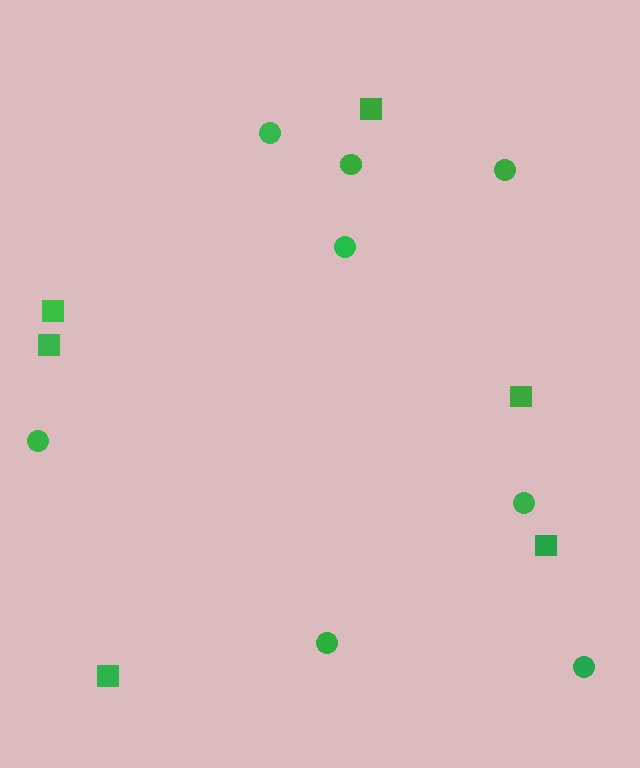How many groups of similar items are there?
There are 2 groups: one group of circles (8) and one group of squares (6).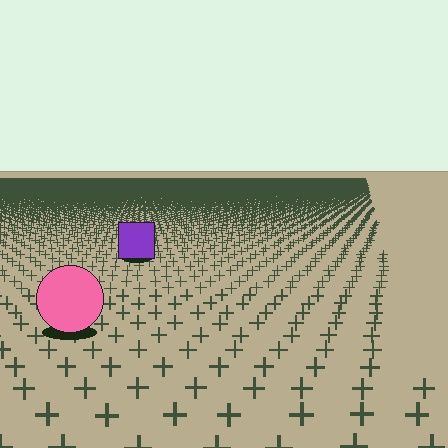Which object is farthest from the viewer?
The purple square is farthest from the viewer. It appears smaller and the ground texture around it is denser.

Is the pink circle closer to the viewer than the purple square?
Yes. The pink circle is closer — you can tell from the texture gradient: the ground texture is coarser near it.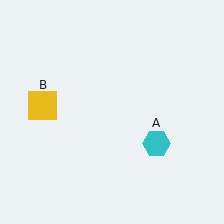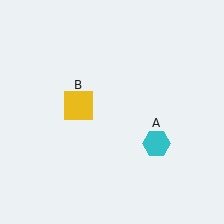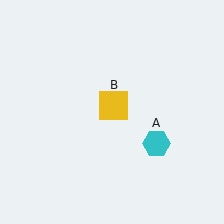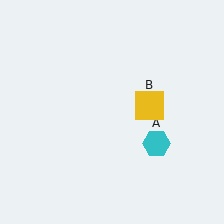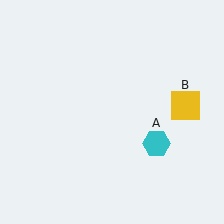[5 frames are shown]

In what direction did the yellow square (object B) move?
The yellow square (object B) moved right.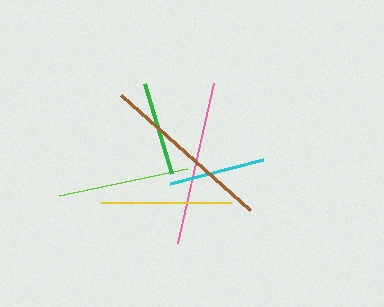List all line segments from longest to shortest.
From longest to shortest: brown, pink, lime, yellow, cyan, green.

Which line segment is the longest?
The brown line is the longest at approximately 174 pixels.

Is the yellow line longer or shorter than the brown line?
The brown line is longer than the yellow line.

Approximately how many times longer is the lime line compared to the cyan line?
The lime line is approximately 1.4 times the length of the cyan line.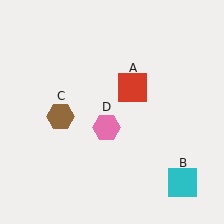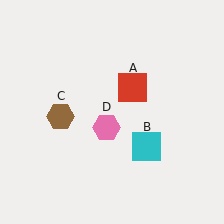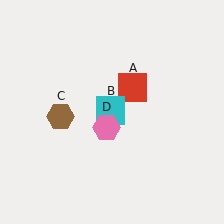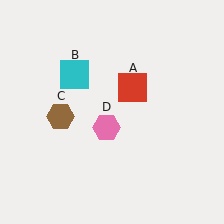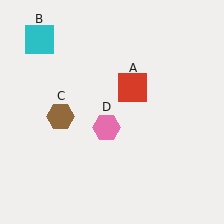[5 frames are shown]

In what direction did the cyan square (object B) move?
The cyan square (object B) moved up and to the left.